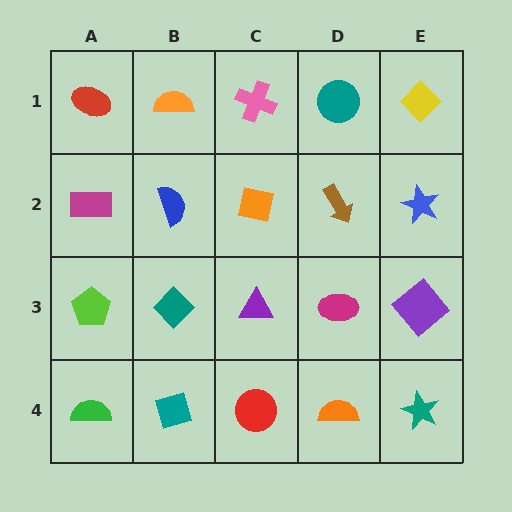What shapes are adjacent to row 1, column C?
An orange square (row 2, column C), an orange semicircle (row 1, column B), a teal circle (row 1, column D).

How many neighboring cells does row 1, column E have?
2.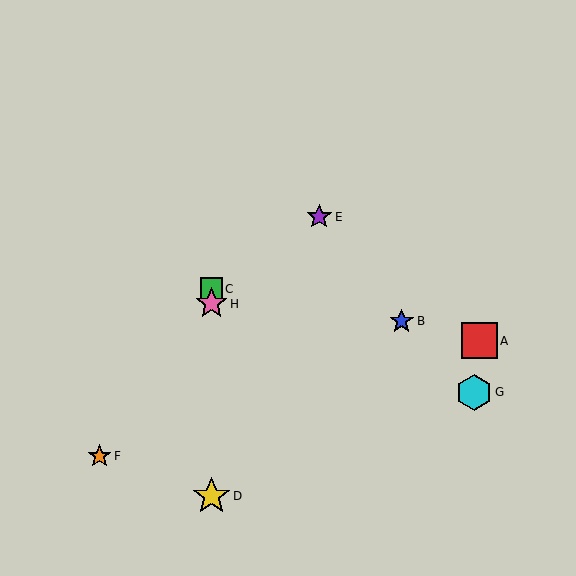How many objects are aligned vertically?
3 objects (C, D, H) are aligned vertically.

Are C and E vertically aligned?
No, C is at x≈211 and E is at x≈319.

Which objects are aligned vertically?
Objects C, D, H are aligned vertically.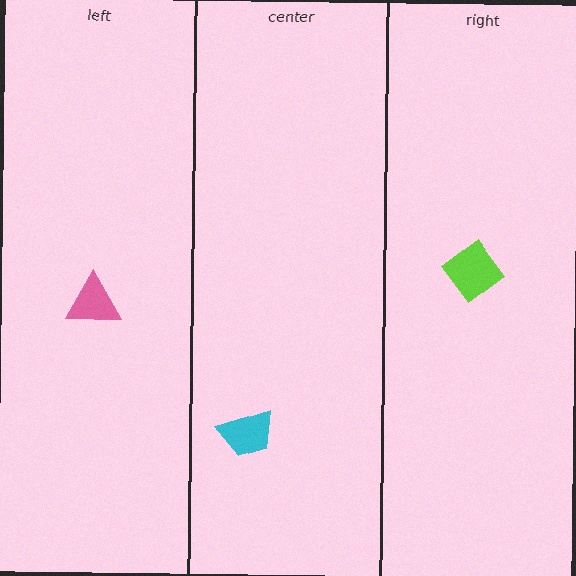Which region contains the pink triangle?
The left region.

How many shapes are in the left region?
1.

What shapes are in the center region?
The cyan trapezoid.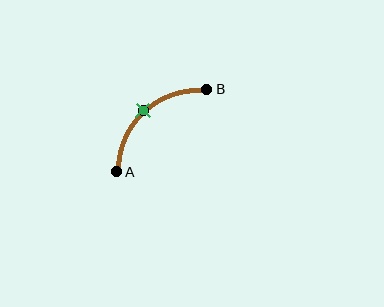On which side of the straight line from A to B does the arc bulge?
The arc bulges above and to the left of the straight line connecting A and B.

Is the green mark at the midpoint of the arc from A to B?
Yes. The green mark lies on the arc at equal arc-length from both A and B — it is the arc midpoint.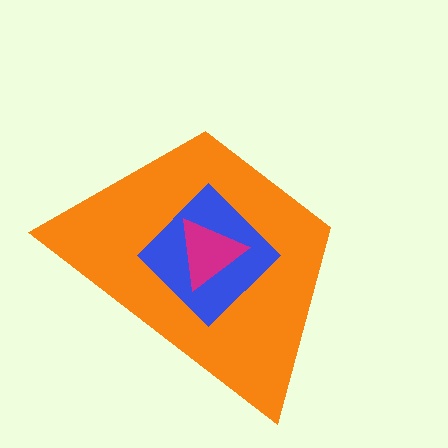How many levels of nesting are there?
3.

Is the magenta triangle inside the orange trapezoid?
Yes.